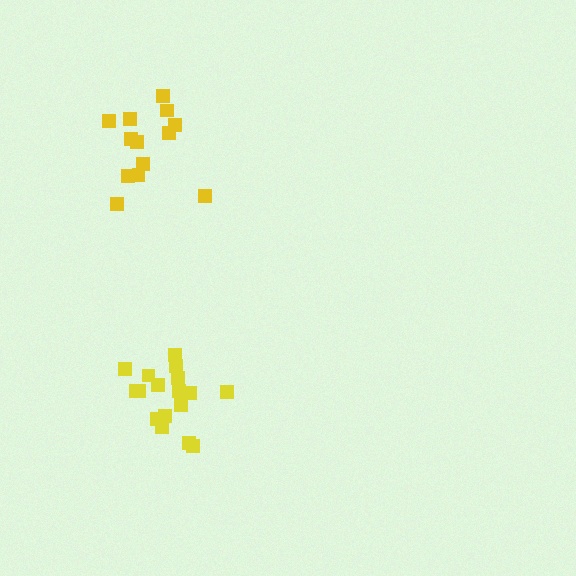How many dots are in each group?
Group 1: 13 dots, Group 2: 18 dots (31 total).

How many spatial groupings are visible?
There are 2 spatial groupings.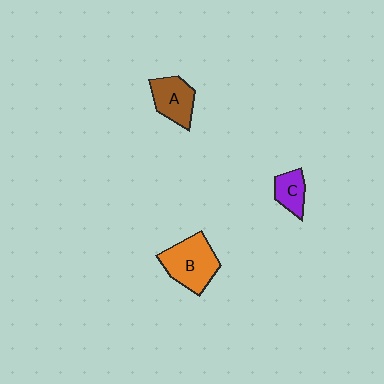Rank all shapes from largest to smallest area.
From largest to smallest: B (orange), A (brown), C (purple).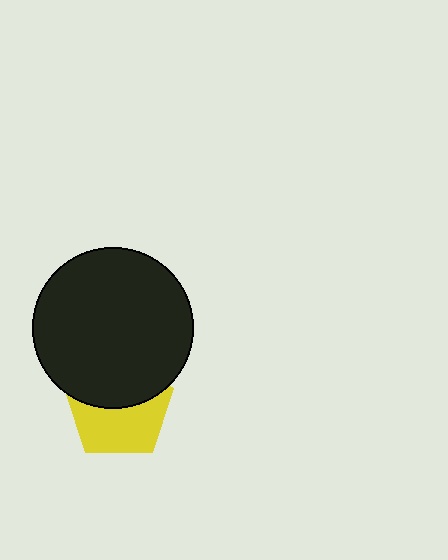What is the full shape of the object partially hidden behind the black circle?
The partially hidden object is a yellow pentagon.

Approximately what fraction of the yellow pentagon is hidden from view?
Roughly 46% of the yellow pentagon is hidden behind the black circle.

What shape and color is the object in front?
The object in front is a black circle.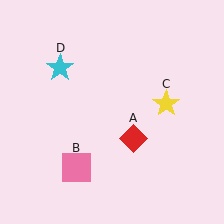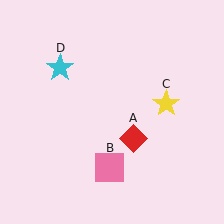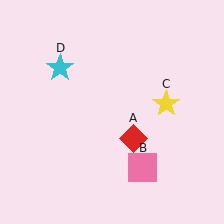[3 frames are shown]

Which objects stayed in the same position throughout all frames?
Red diamond (object A) and yellow star (object C) and cyan star (object D) remained stationary.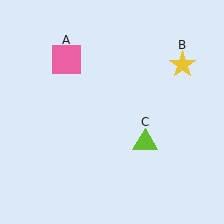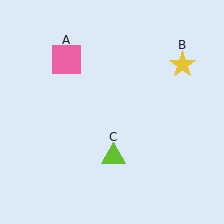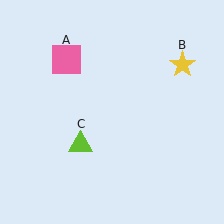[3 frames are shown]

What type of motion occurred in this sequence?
The lime triangle (object C) rotated clockwise around the center of the scene.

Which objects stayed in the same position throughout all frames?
Pink square (object A) and yellow star (object B) remained stationary.